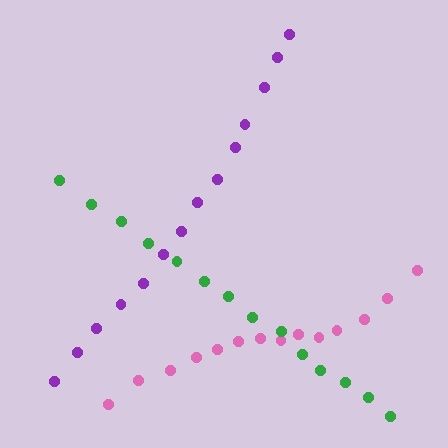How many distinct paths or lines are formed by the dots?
There are 3 distinct paths.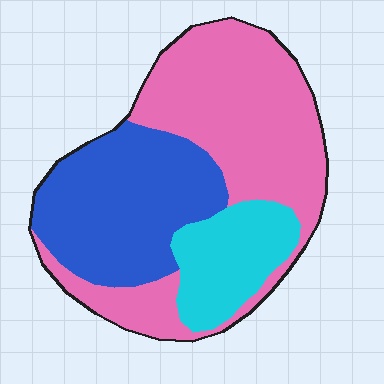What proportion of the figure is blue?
Blue covers about 35% of the figure.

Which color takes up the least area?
Cyan, at roughly 15%.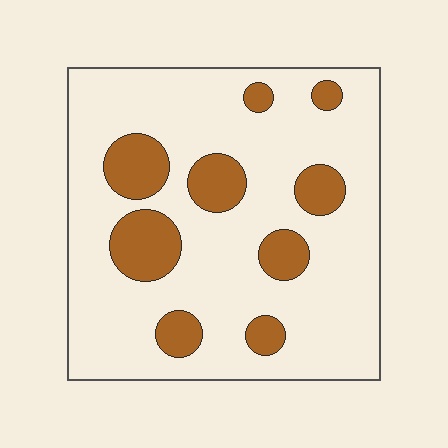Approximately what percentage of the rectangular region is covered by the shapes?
Approximately 20%.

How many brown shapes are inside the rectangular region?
9.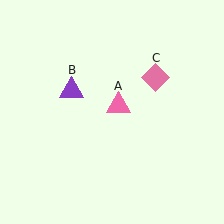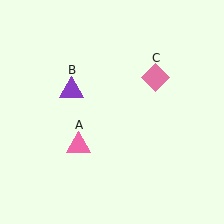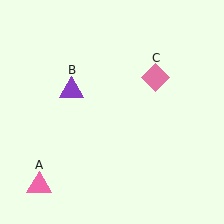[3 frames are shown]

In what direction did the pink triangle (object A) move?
The pink triangle (object A) moved down and to the left.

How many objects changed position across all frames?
1 object changed position: pink triangle (object A).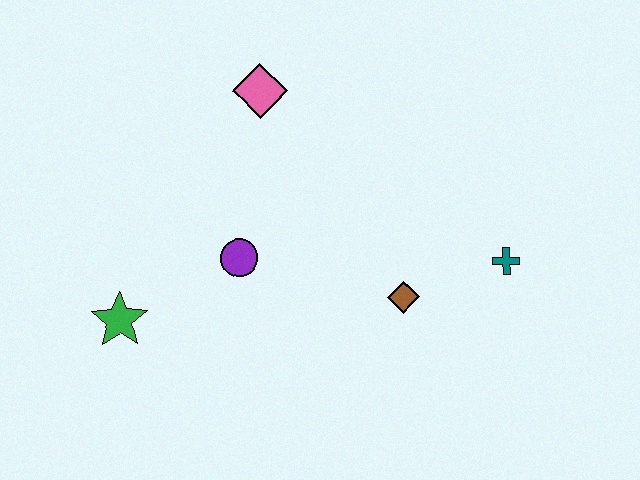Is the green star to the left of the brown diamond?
Yes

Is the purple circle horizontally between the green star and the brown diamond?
Yes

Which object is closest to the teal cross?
The brown diamond is closest to the teal cross.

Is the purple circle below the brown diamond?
No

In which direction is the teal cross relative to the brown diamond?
The teal cross is to the right of the brown diamond.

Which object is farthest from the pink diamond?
The teal cross is farthest from the pink diamond.